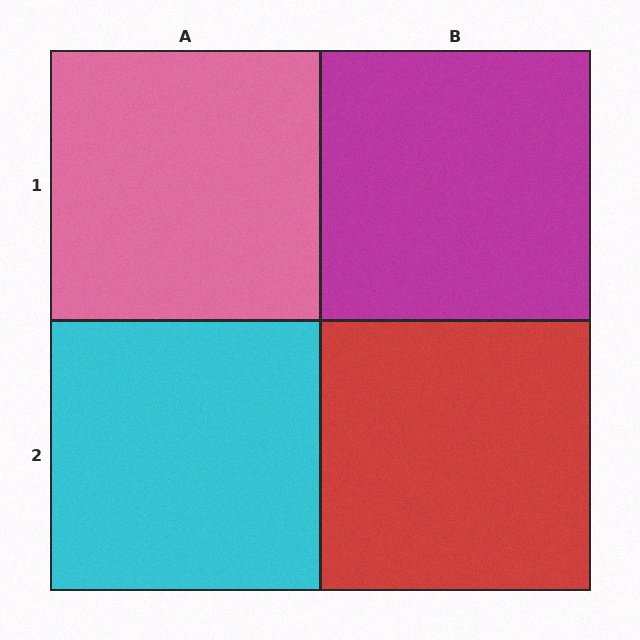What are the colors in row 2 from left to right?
Cyan, red.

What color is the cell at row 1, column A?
Pink.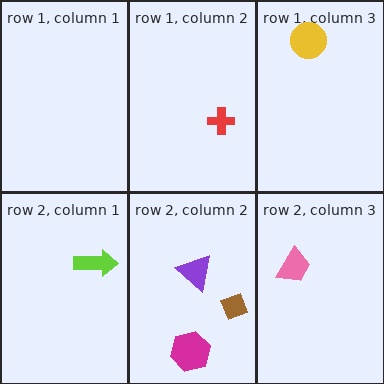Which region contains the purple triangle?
The row 2, column 2 region.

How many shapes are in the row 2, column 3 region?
1.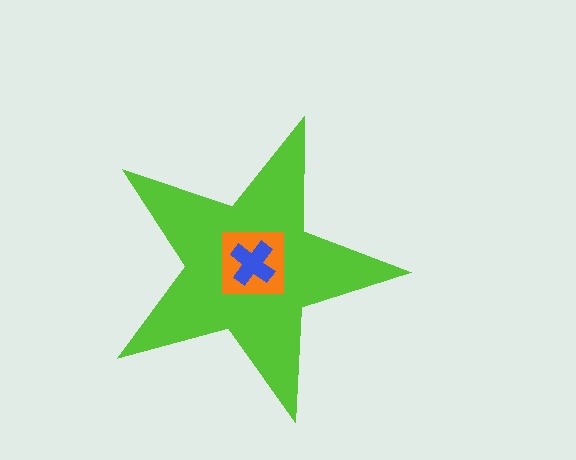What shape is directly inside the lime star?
The orange square.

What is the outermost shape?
The lime star.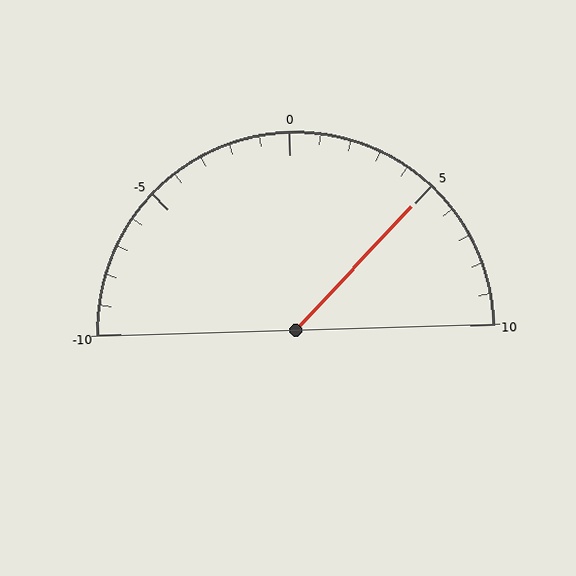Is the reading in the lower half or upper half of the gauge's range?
The reading is in the upper half of the range (-10 to 10).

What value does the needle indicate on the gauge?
The needle indicates approximately 5.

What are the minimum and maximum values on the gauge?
The gauge ranges from -10 to 10.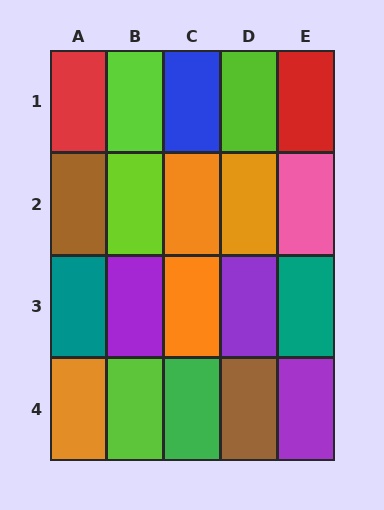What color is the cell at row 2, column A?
Brown.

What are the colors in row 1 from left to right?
Red, lime, blue, lime, red.